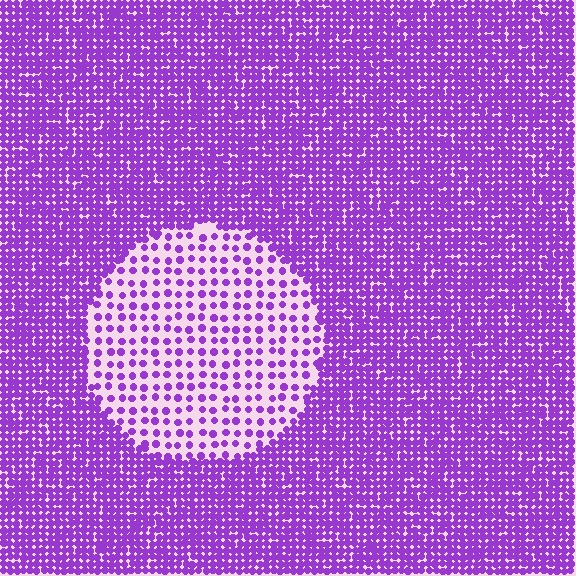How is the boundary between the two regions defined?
The boundary is defined by a change in element density (approximately 2.9x ratio). All elements are the same color, size, and shape.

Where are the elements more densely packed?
The elements are more densely packed outside the circle boundary.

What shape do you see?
I see a circle.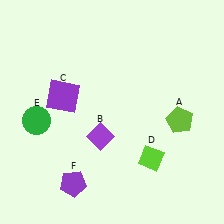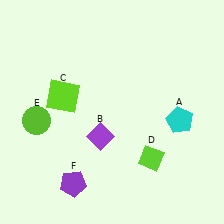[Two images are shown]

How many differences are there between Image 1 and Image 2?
There are 3 differences between the two images.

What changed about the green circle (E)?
In Image 1, E is green. In Image 2, it changed to lime.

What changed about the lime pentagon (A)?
In Image 1, A is lime. In Image 2, it changed to cyan.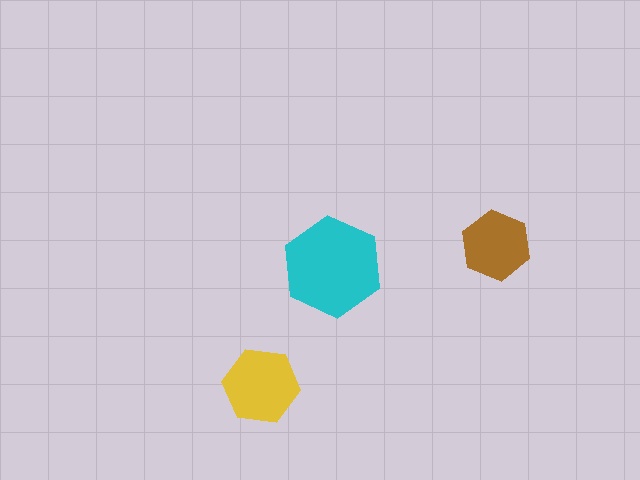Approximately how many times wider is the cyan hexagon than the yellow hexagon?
About 1.5 times wider.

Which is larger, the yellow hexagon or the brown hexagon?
The yellow one.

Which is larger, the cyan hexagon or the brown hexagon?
The cyan one.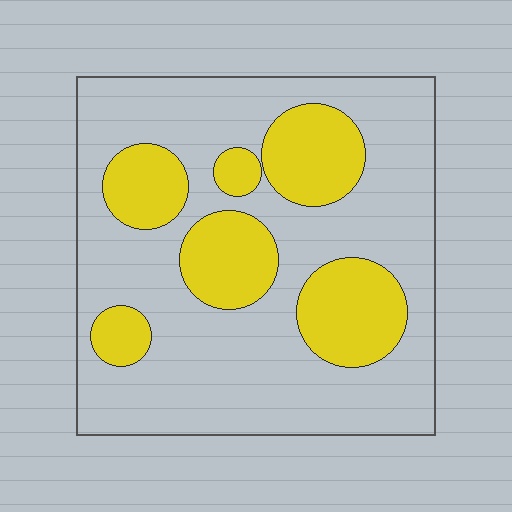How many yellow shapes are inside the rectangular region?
6.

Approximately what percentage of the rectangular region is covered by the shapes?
Approximately 30%.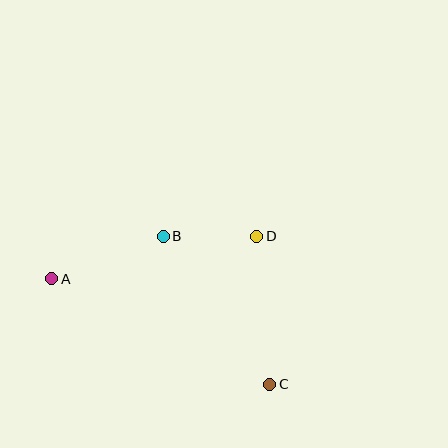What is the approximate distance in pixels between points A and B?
The distance between A and B is approximately 119 pixels.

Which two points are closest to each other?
Points B and D are closest to each other.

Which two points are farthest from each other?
Points A and C are farthest from each other.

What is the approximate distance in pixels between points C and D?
The distance between C and D is approximately 149 pixels.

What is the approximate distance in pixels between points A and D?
The distance between A and D is approximately 209 pixels.